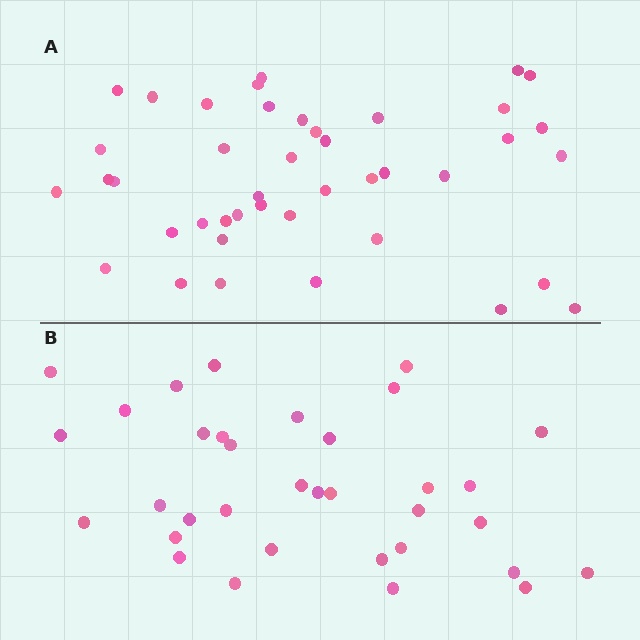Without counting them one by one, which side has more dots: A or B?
Region A (the top region) has more dots.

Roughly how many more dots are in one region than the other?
Region A has roughly 8 or so more dots than region B.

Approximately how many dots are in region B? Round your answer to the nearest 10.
About 30 dots. (The exact count is 34, which rounds to 30.)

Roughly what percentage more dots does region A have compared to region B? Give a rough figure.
About 25% more.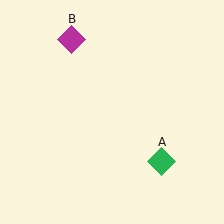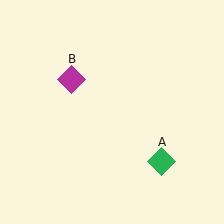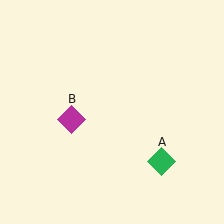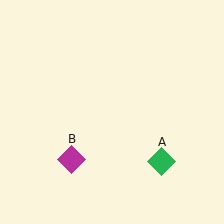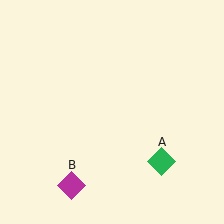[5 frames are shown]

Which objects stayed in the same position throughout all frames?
Green diamond (object A) remained stationary.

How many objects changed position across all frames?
1 object changed position: magenta diamond (object B).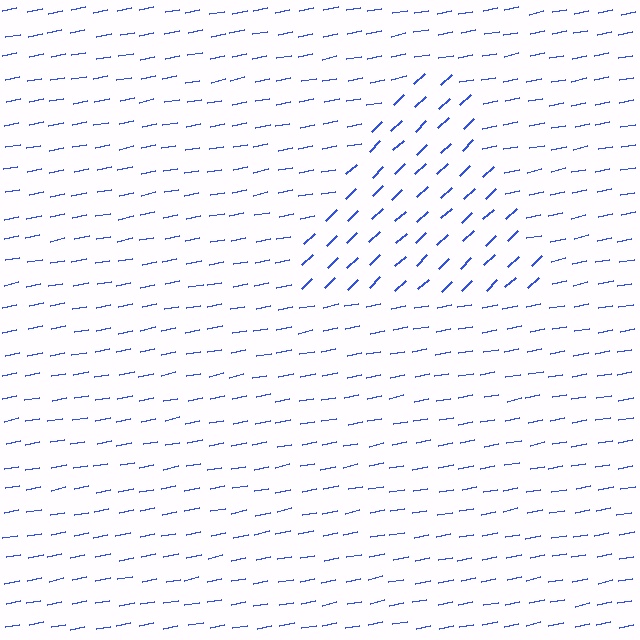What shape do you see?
I see a triangle.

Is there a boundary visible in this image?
Yes, there is a texture boundary formed by a change in line orientation.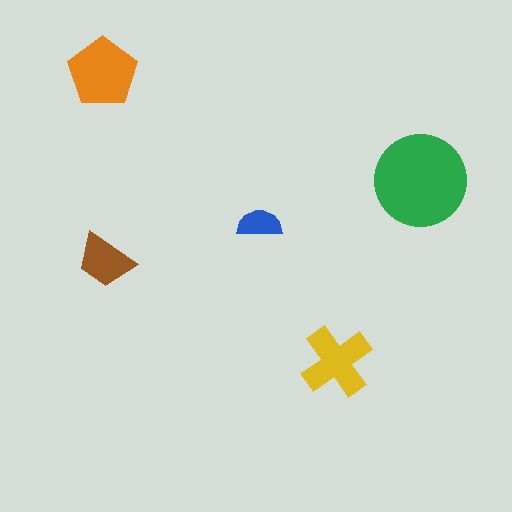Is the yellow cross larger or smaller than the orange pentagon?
Smaller.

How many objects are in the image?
There are 5 objects in the image.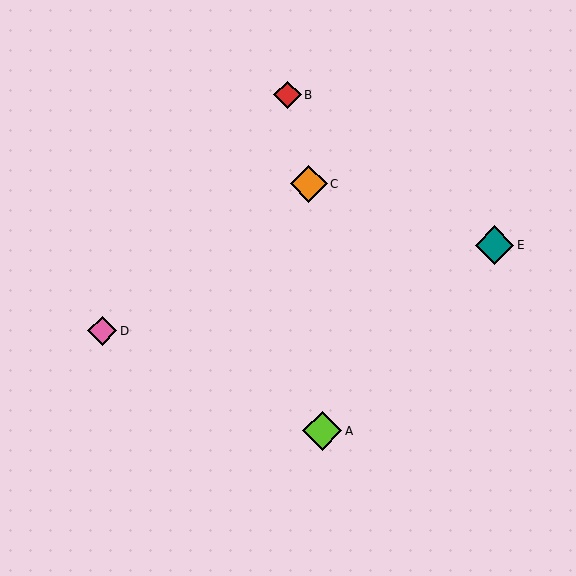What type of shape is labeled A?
Shape A is a lime diamond.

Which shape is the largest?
The lime diamond (labeled A) is the largest.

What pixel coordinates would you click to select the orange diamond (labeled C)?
Click at (309, 184) to select the orange diamond C.